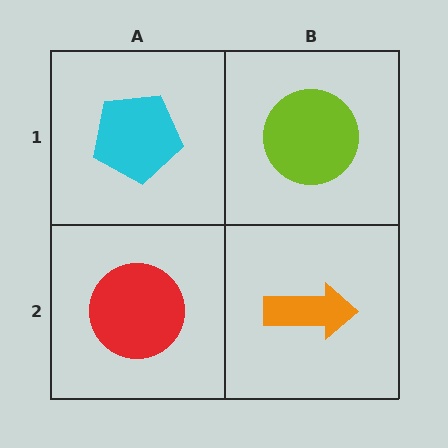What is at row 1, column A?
A cyan pentagon.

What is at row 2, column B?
An orange arrow.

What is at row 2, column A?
A red circle.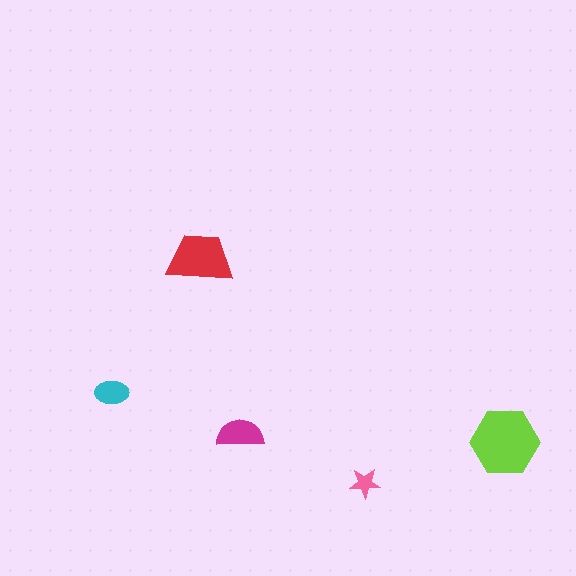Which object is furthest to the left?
The cyan ellipse is leftmost.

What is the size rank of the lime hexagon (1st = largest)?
1st.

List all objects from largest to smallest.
The lime hexagon, the red trapezoid, the magenta semicircle, the cyan ellipse, the pink star.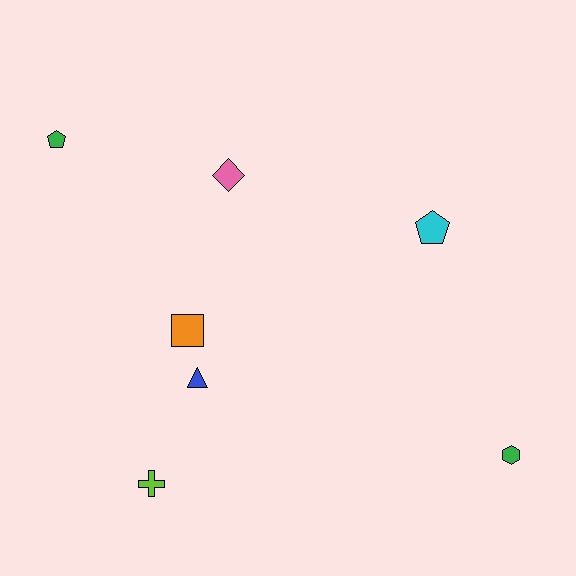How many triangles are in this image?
There is 1 triangle.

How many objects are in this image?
There are 7 objects.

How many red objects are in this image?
There are no red objects.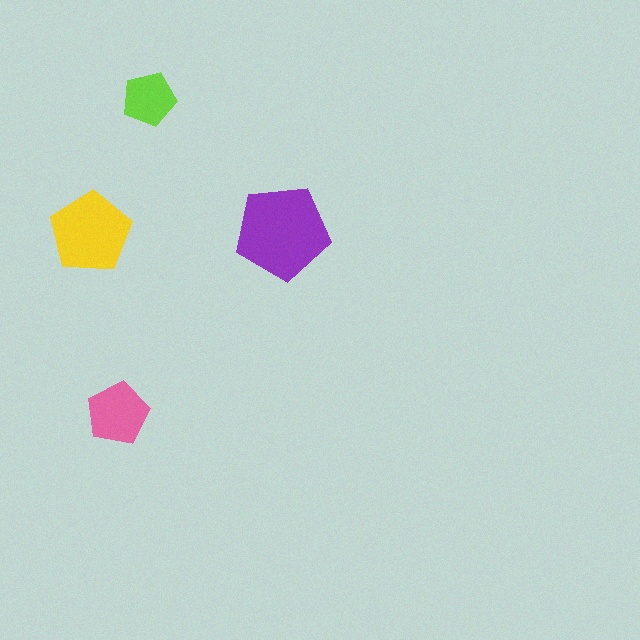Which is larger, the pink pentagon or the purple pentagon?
The purple one.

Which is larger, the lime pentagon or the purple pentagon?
The purple one.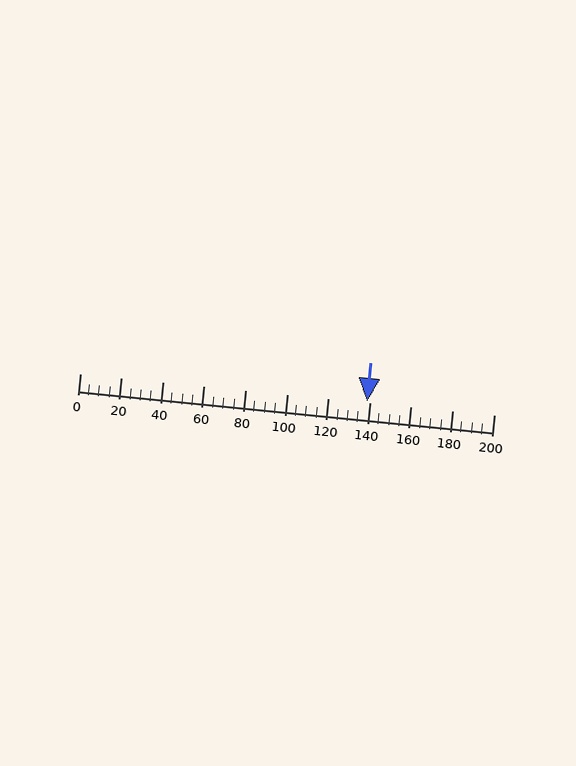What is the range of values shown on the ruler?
The ruler shows values from 0 to 200.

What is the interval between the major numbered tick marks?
The major tick marks are spaced 20 units apart.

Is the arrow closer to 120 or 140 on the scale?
The arrow is closer to 140.